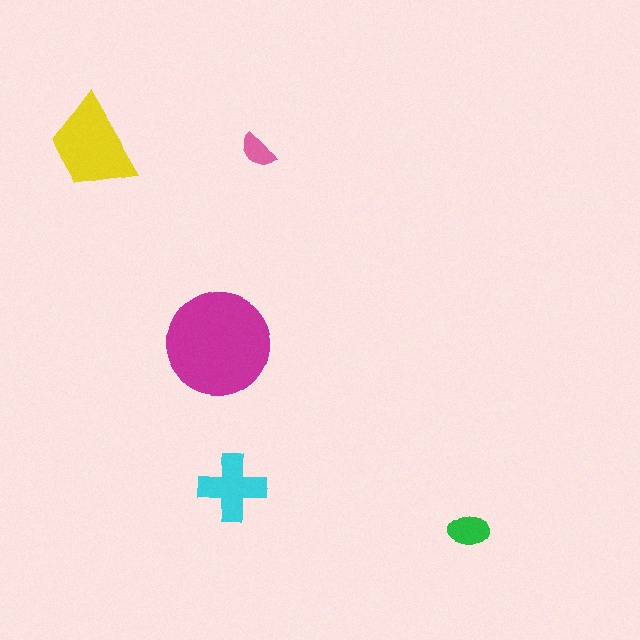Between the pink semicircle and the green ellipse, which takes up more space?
The green ellipse.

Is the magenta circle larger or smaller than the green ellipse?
Larger.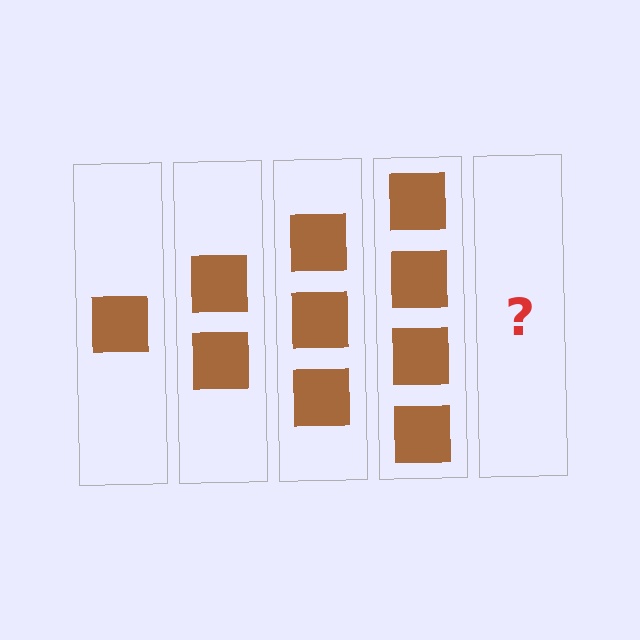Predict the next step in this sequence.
The next step is 5 squares.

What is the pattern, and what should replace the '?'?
The pattern is that each step adds one more square. The '?' should be 5 squares.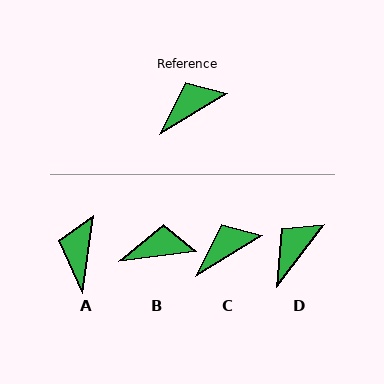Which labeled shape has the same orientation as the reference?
C.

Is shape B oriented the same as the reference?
No, it is off by about 23 degrees.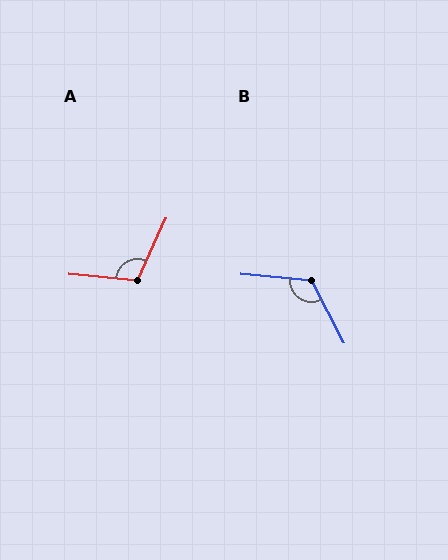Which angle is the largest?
B, at approximately 123 degrees.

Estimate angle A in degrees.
Approximately 109 degrees.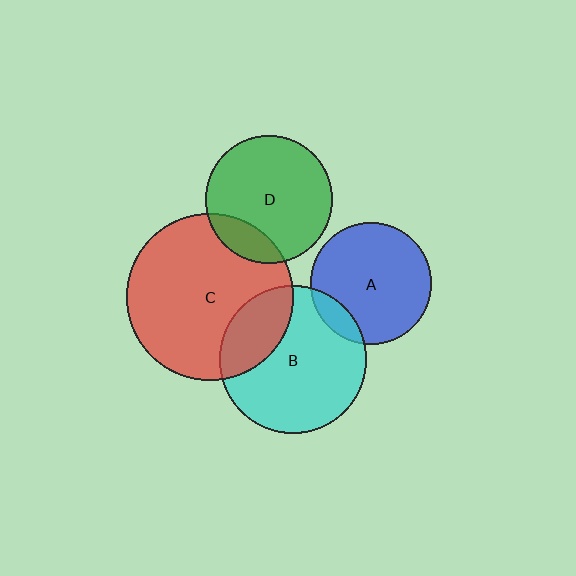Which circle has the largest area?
Circle C (red).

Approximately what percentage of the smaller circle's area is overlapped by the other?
Approximately 25%.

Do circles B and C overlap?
Yes.